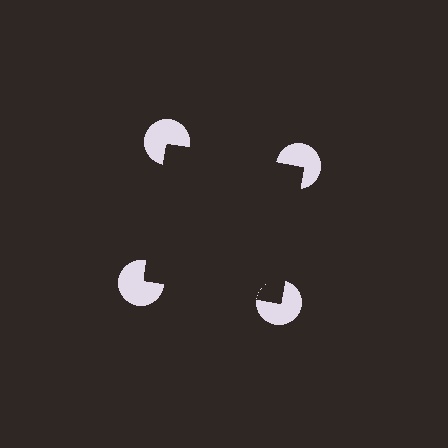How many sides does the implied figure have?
4 sides.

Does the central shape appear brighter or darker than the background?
It typically appears slightly darker than the background, even though no actual brightness change is drawn.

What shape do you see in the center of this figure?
An illusory square — its edges are inferred from the aligned wedge cuts in the pac-man discs, not physically drawn.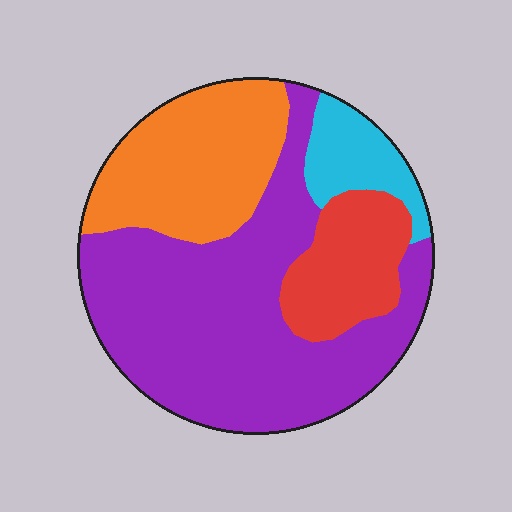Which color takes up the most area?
Purple, at roughly 55%.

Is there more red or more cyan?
Red.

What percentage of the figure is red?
Red takes up less than a sixth of the figure.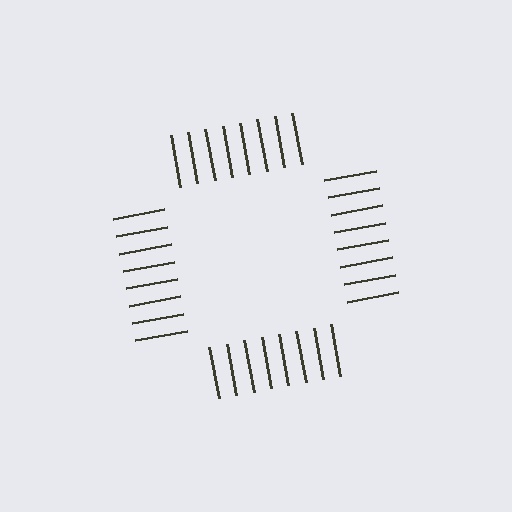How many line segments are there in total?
32 — 8 along each of the 4 edges.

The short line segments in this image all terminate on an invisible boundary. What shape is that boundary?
An illusory square — the line segments terminate on its edges but no continuous stroke is drawn.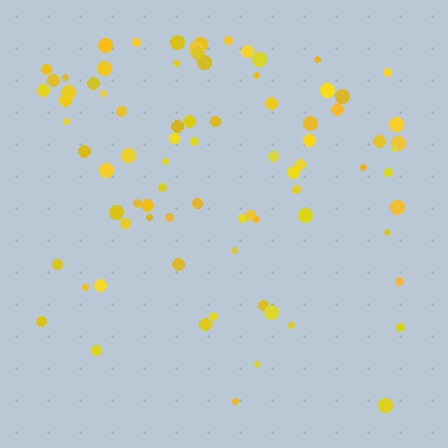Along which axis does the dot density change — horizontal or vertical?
Vertical.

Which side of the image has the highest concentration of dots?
The top.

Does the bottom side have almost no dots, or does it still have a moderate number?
Still a moderate number, just noticeably fewer than the top.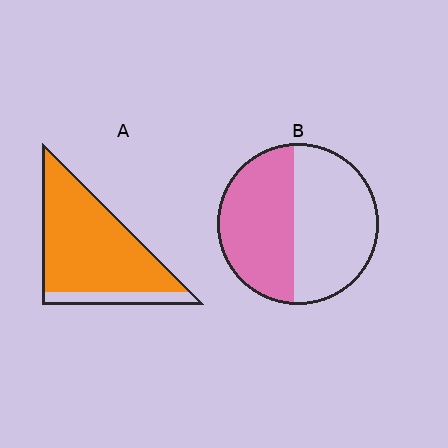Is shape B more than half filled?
Roughly half.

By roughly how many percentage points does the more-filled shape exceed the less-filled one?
By roughly 40 percentage points (A over B).